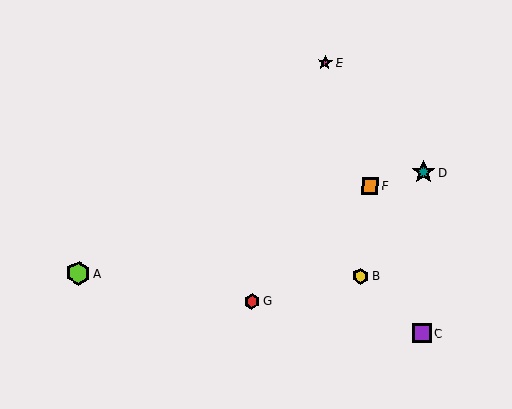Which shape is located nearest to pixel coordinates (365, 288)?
The yellow hexagon (labeled B) at (361, 276) is nearest to that location.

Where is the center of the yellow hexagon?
The center of the yellow hexagon is at (361, 276).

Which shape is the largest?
The lime hexagon (labeled A) is the largest.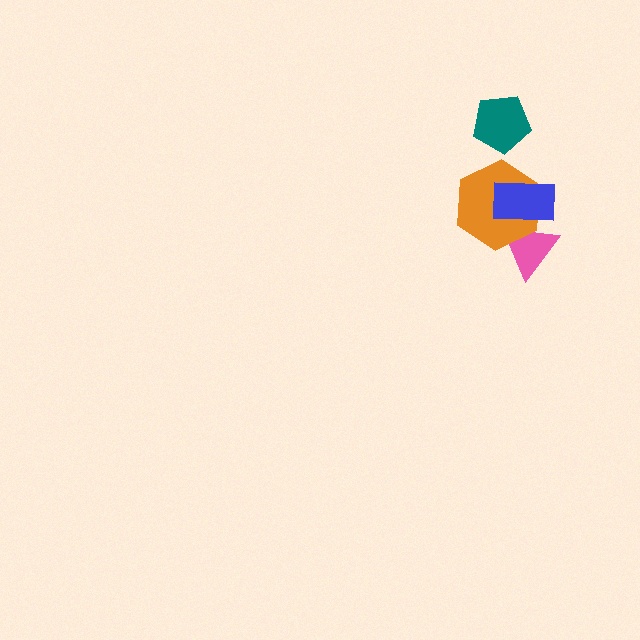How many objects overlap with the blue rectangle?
2 objects overlap with the blue rectangle.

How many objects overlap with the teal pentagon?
0 objects overlap with the teal pentagon.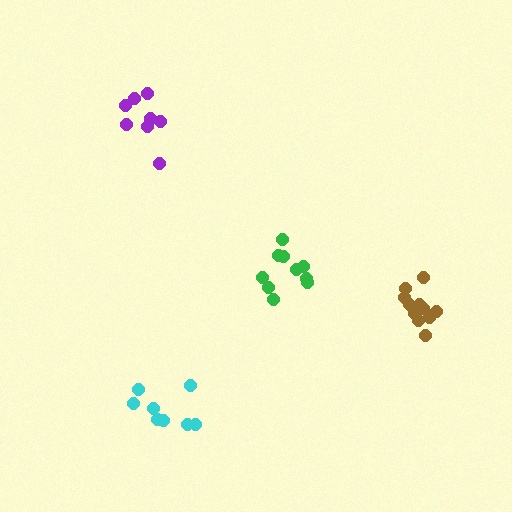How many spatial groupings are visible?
There are 4 spatial groupings.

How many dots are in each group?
Group 1: 8 dots, Group 2: 10 dots, Group 3: 11 dots, Group 4: 8 dots (37 total).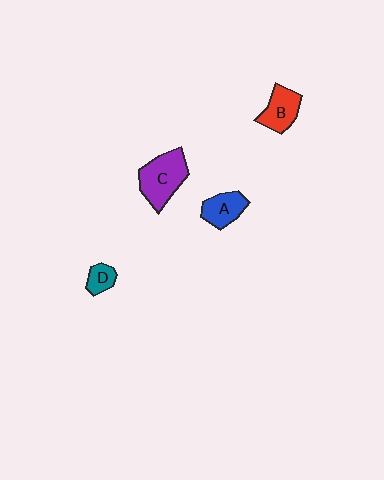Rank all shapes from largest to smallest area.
From largest to smallest: C (purple), B (red), A (blue), D (teal).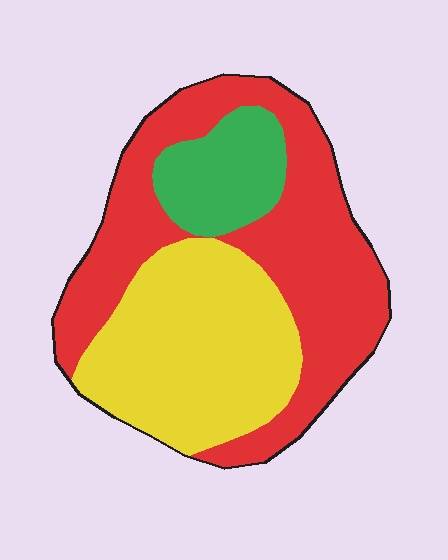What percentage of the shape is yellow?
Yellow covers about 35% of the shape.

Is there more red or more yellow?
Red.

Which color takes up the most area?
Red, at roughly 50%.